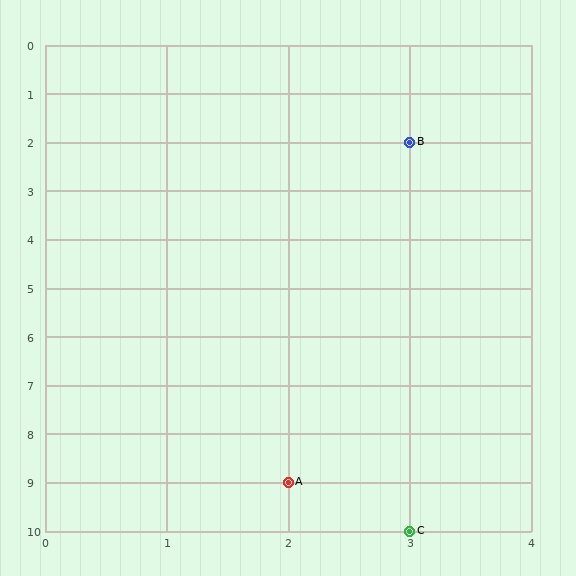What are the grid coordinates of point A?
Point A is at grid coordinates (2, 9).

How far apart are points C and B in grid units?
Points C and B are 8 rows apart.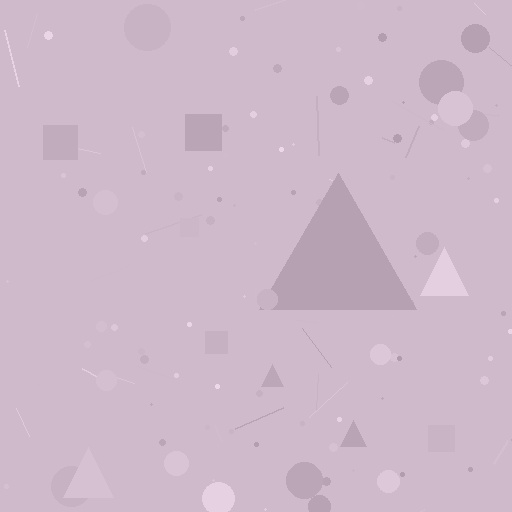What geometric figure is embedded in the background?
A triangle is embedded in the background.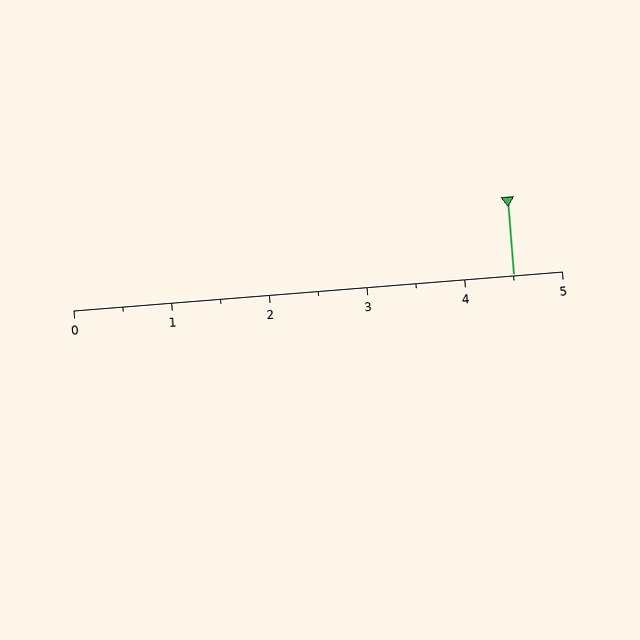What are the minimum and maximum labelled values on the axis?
The axis runs from 0 to 5.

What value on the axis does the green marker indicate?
The marker indicates approximately 4.5.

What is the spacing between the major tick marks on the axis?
The major ticks are spaced 1 apart.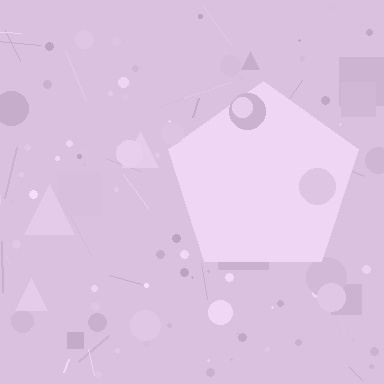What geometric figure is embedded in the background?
A pentagon is embedded in the background.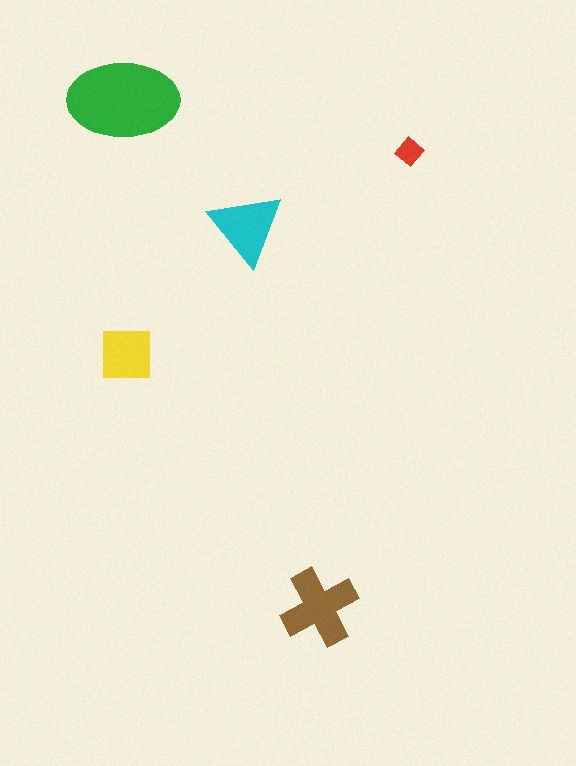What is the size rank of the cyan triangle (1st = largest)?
3rd.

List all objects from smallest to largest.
The red diamond, the yellow square, the cyan triangle, the brown cross, the green ellipse.